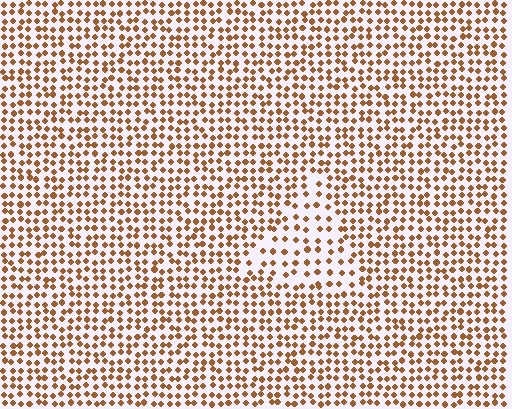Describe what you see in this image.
The image contains small brown elements arranged at two different densities. A triangle-shaped region is visible where the elements are less densely packed than the surrounding area.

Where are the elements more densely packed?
The elements are more densely packed outside the triangle boundary.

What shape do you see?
I see a triangle.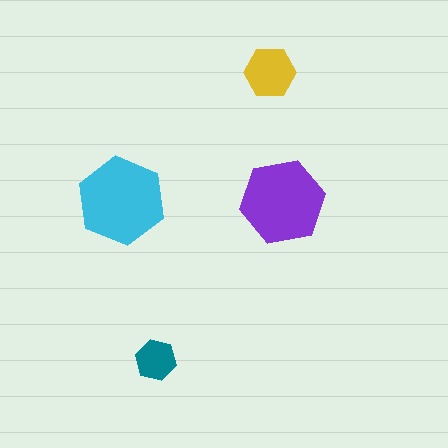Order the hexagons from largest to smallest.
the cyan one, the purple one, the yellow one, the teal one.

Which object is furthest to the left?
The cyan hexagon is leftmost.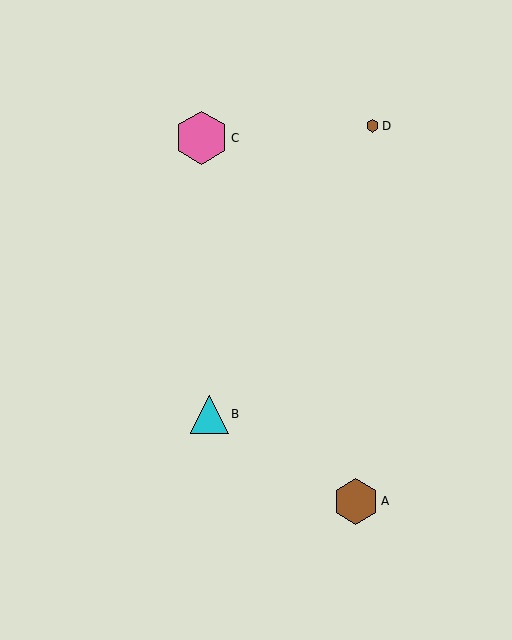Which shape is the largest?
The pink hexagon (labeled C) is the largest.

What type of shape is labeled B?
Shape B is a cyan triangle.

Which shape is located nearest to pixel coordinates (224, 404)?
The cyan triangle (labeled B) at (209, 414) is nearest to that location.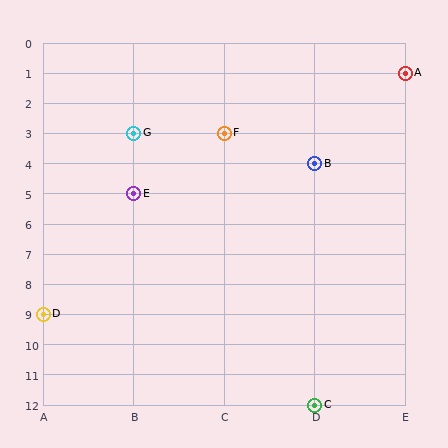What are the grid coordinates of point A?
Point A is at grid coordinates (E, 1).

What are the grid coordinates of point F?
Point F is at grid coordinates (C, 3).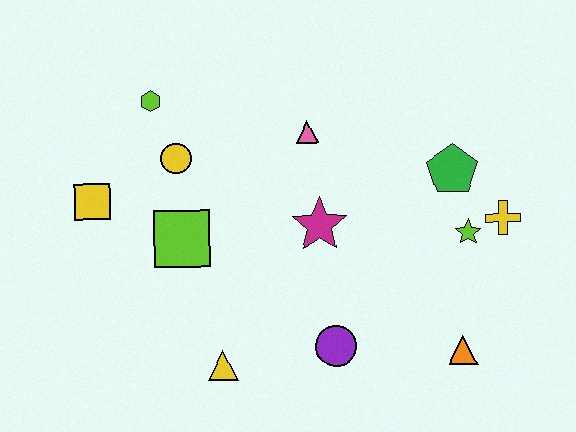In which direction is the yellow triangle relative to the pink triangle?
The yellow triangle is below the pink triangle.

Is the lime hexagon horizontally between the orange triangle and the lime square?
No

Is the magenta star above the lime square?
Yes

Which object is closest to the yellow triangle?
The purple circle is closest to the yellow triangle.